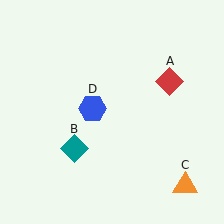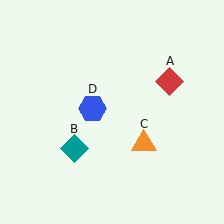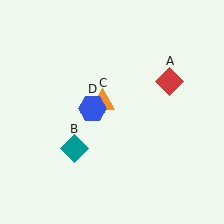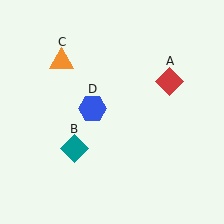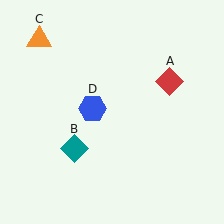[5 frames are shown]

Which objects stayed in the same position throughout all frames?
Red diamond (object A) and teal diamond (object B) and blue hexagon (object D) remained stationary.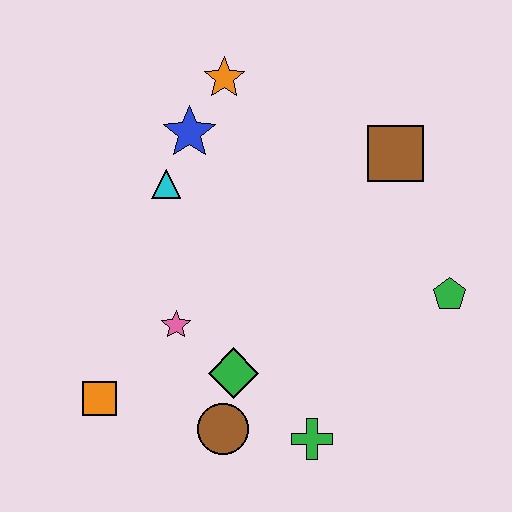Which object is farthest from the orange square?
The brown square is farthest from the orange square.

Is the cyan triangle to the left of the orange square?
No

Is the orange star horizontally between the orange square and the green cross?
Yes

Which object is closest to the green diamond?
The brown circle is closest to the green diamond.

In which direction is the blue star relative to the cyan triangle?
The blue star is above the cyan triangle.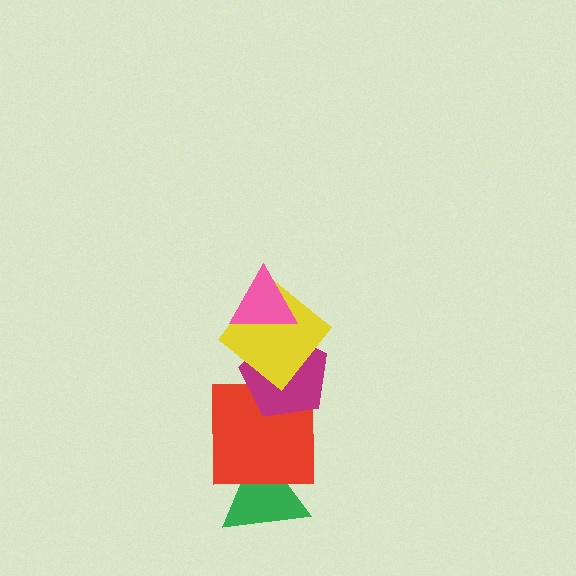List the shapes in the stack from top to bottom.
From top to bottom: the pink triangle, the yellow diamond, the magenta pentagon, the red square, the green triangle.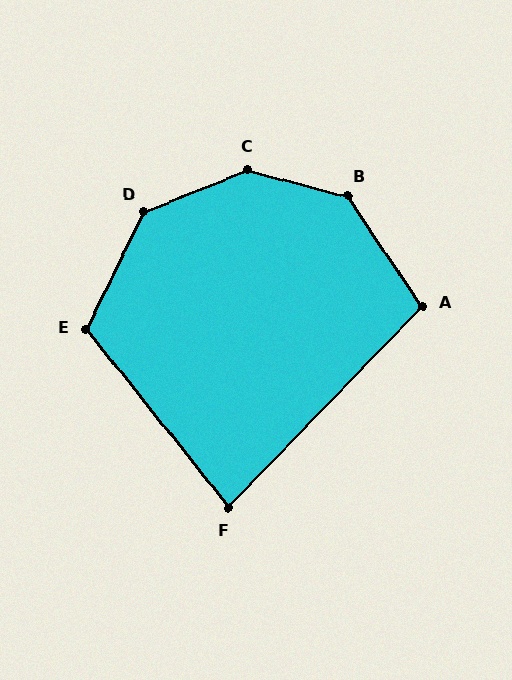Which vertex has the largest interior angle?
C, at approximately 143 degrees.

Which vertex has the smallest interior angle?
F, at approximately 83 degrees.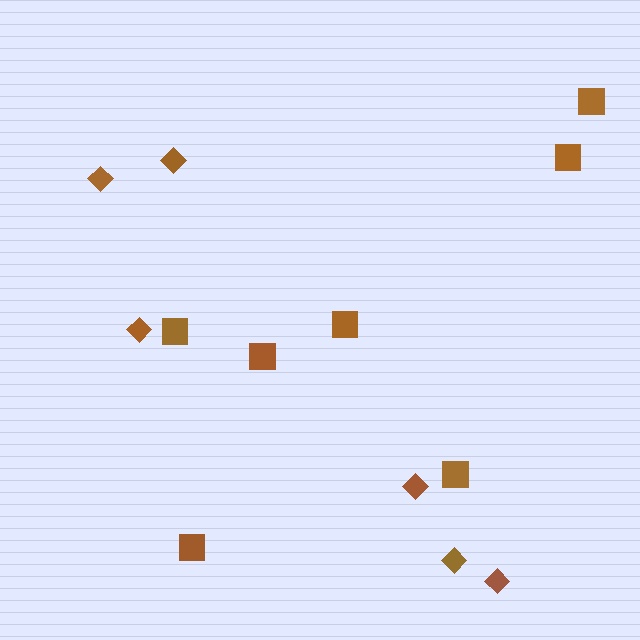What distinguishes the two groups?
There are 2 groups: one group of diamonds (6) and one group of squares (7).